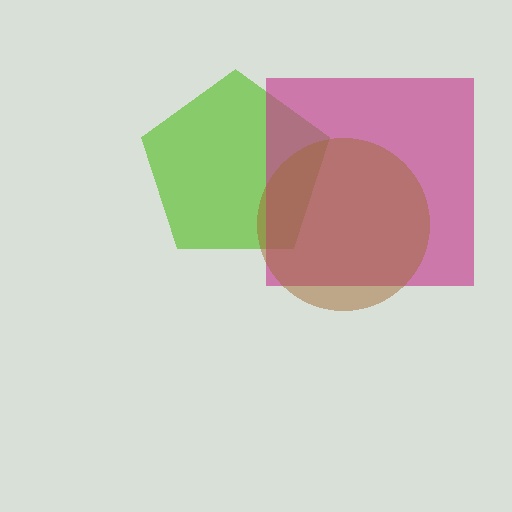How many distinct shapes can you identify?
There are 3 distinct shapes: a lime pentagon, a magenta square, a brown circle.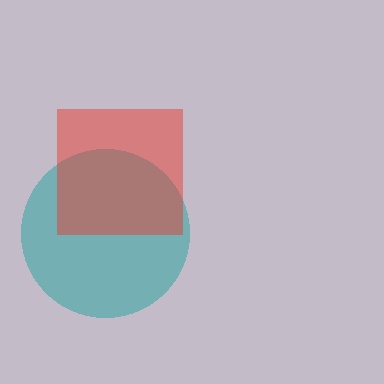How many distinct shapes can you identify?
There are 2 distinct shapes: a teal circle, a red square.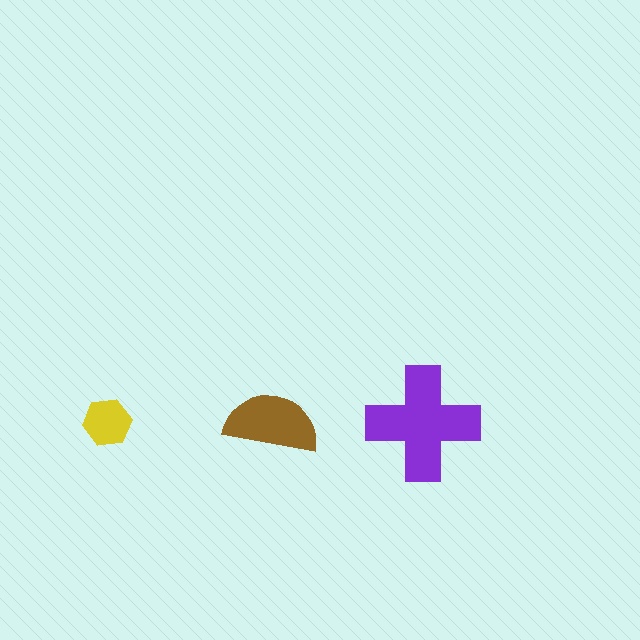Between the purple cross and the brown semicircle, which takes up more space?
The purple cross.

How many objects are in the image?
There are 3 objects in the image.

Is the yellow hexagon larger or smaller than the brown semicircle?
Smaller.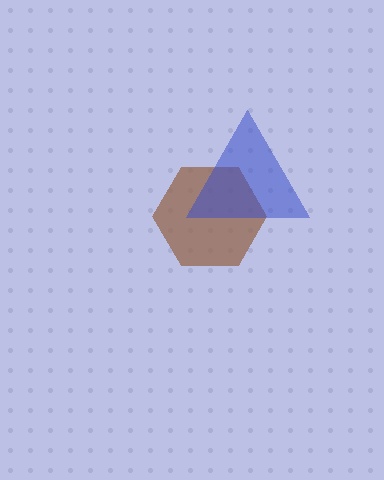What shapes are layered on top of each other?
The layered shapes are: a brown hexagon, a blue triangle.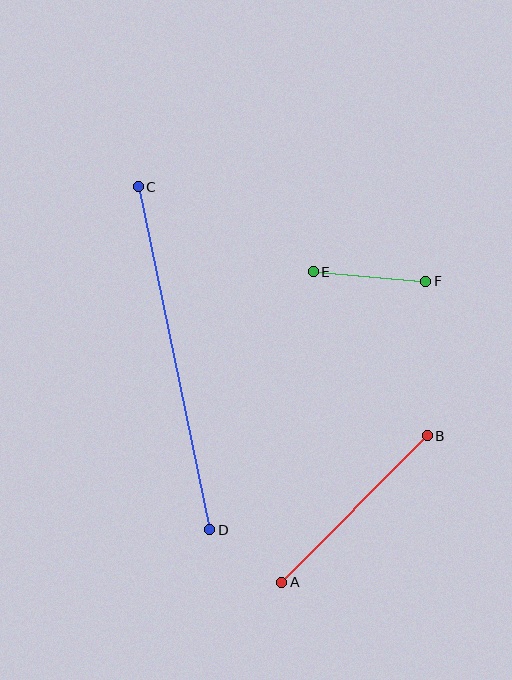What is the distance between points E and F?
The distance is approximately 113 pixels.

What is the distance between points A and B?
The distance is approximately 206 pixels.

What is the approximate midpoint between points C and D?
The midpoint is at approximately (174, 358) pixels.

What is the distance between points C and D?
The distance is approximately 350 pixels.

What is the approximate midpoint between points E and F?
The midpoint is at approximately (369, 276) pixels.